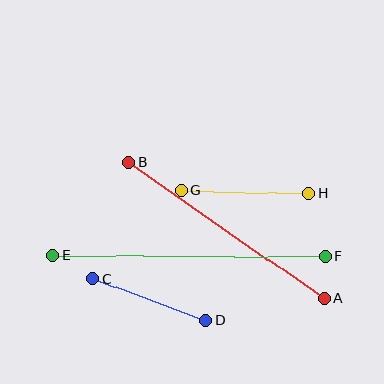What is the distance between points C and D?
The distance is approximately 121 pixels.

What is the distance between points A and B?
The distance is approximately 238 pixels.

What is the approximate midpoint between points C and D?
The midpoint is at approximately (149, 299) pixels.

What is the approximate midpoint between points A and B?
The midpoint is at approximately (226, 231) pixels.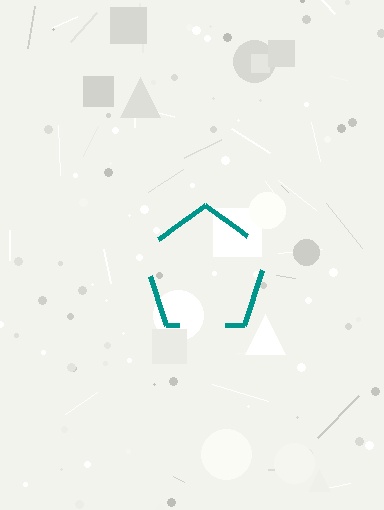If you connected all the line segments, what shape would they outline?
They would outline a pentagon.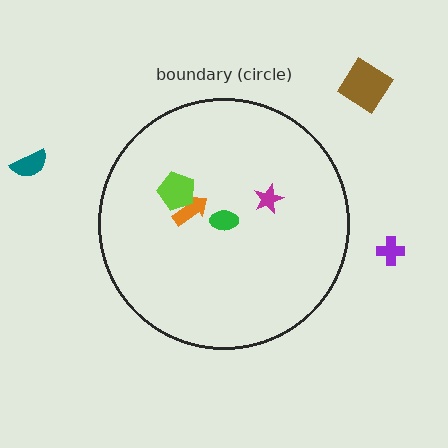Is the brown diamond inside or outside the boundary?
Outside.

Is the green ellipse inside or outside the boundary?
Inside.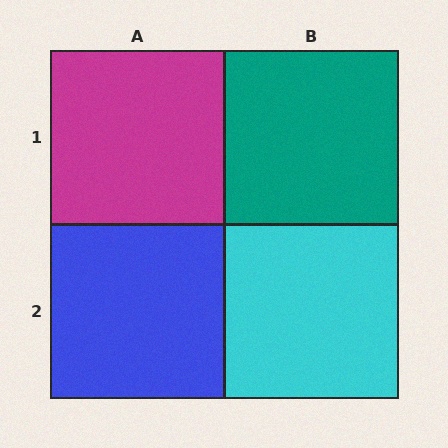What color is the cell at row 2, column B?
Cyan.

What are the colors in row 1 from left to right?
Magenta, teal.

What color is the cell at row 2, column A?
Blue.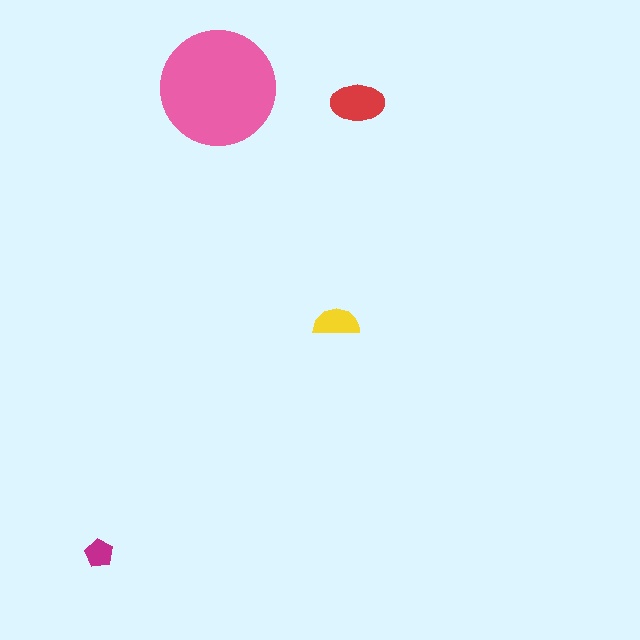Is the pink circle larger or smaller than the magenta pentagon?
Larger.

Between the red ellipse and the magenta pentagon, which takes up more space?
The red ellipse.